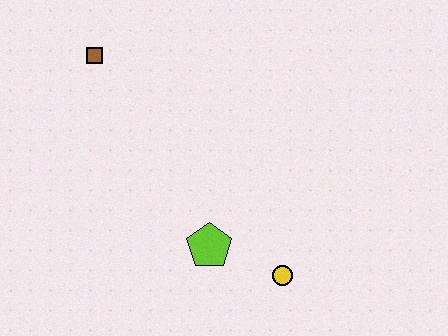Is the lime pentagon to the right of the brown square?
Yes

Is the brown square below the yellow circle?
No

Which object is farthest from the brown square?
The yellow circle is farthest from the brown square.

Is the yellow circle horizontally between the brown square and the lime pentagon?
No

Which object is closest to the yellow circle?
The lime pentagon is closest to the yellow circle.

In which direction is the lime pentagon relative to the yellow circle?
The lime pentagon is to the left of the yellow circle.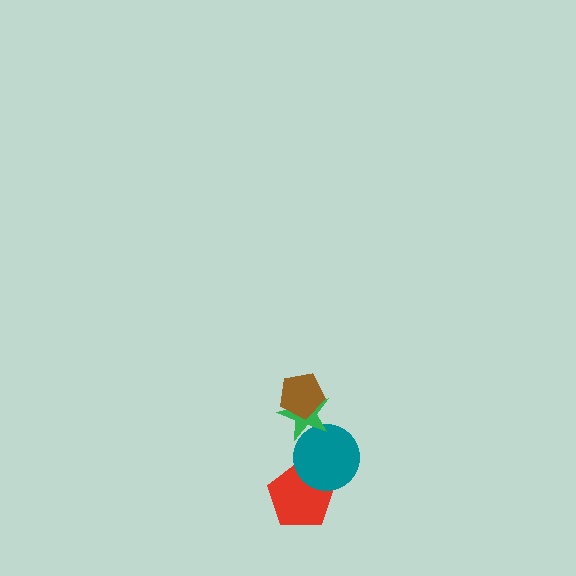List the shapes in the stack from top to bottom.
From top to bottom: the brown pentagon, the green star, the teal circle, the red pentagon.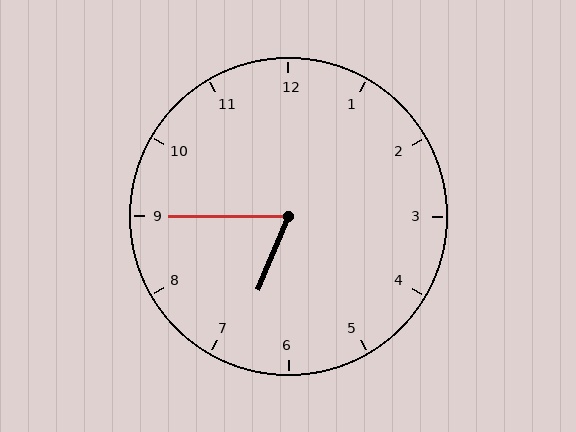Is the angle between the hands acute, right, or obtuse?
It is acute.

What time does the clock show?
6:45.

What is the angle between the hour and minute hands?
Approximately 68 degrees.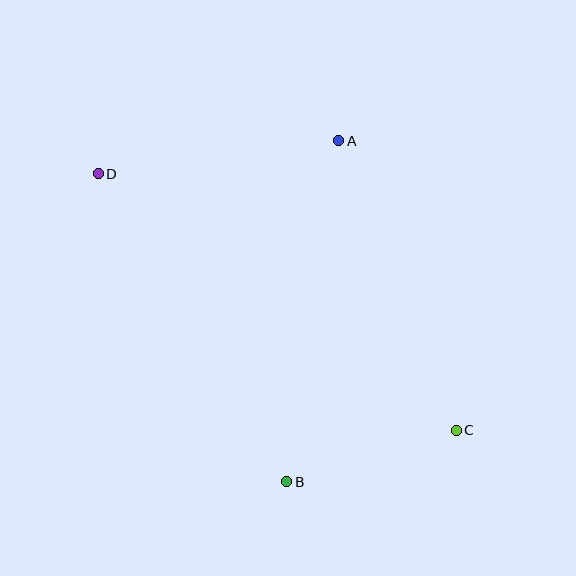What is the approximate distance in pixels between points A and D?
The distance between A and D is approximately 243 pixels.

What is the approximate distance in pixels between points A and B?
The distance between A and B is approximately 345 pixels.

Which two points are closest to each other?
Points B and C are closest to each other.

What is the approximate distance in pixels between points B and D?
The distance between B and D is approximately 361 pixels.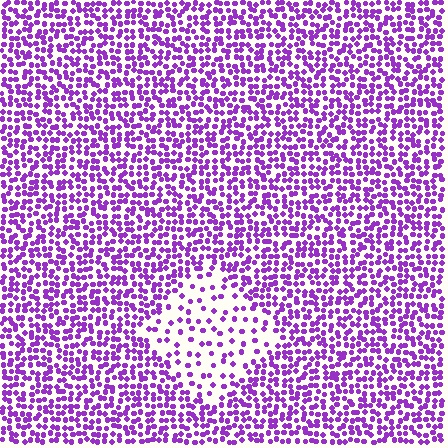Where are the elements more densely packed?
The elements are more densely packed outside the diamond boundary.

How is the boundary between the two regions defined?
The boundary is defined by a change in element density (approximately 2.5x ratio). All elements are the same color, size, and shape.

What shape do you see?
I see a diamond.